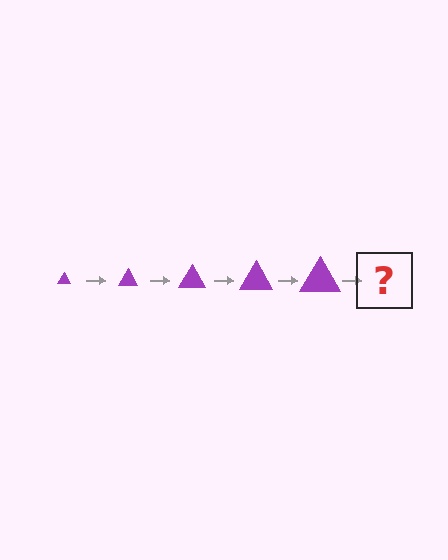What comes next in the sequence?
The next element should be a purple triangle, larger than the previous one.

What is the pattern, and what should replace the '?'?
The pattern is that the triangle gets progressively larger each step. The '?' should be a purple triangle, larger than the previous one.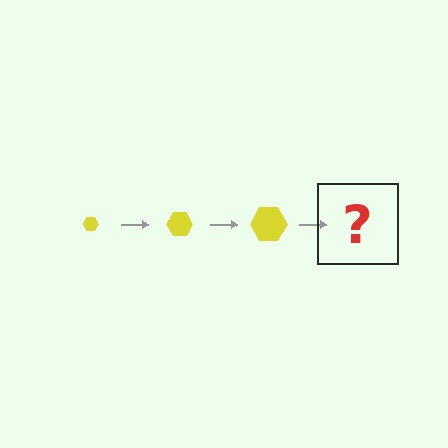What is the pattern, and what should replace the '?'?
The pattern is that the hexagon gets progressively larger each step. The '?' should be a yellow hexagon, larger than the previous one.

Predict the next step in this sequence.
The next step is a yellow hexagon, larger than the previous one.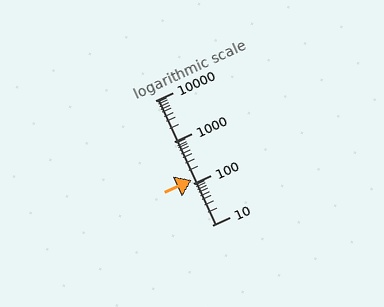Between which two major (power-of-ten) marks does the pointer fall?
The pointer is between 100 and 1000.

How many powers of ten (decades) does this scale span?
The scale spans 3 decades, from 10 to 10000.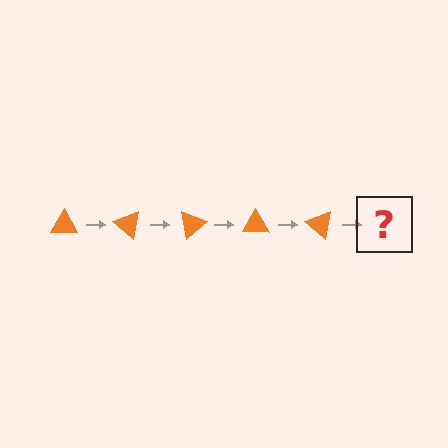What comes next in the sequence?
The next element should be an orange triangle rotated 200 degrees.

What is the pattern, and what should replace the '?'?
The pattern is that the triangle rotates 40 degrees each step. The '?' should be an orange triangle rotated 200 degrees.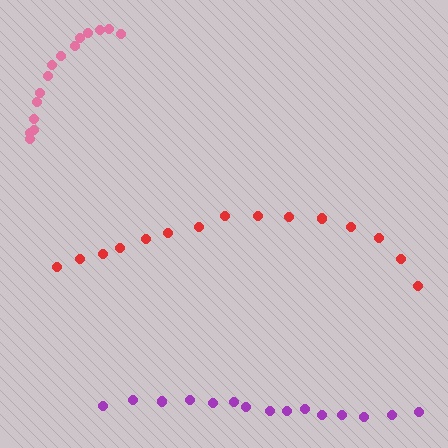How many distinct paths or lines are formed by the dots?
There are 3 distinct paths.